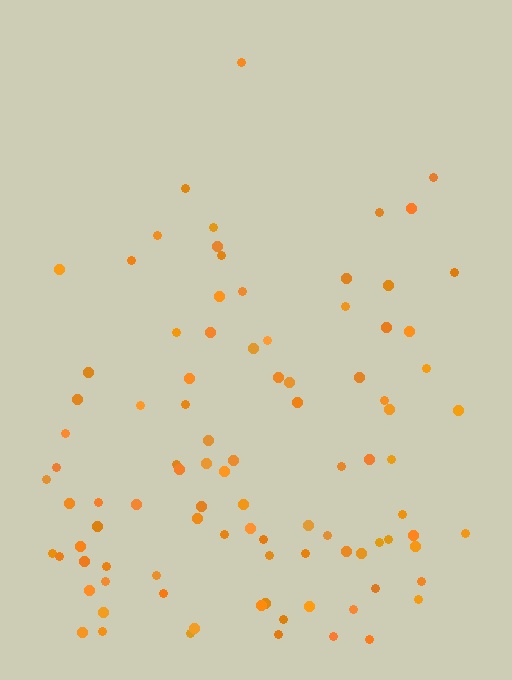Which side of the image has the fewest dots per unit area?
The top.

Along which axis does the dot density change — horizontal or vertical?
Vertical.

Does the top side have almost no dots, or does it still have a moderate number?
Still a moderate number, just noticeably fewer than the bottom.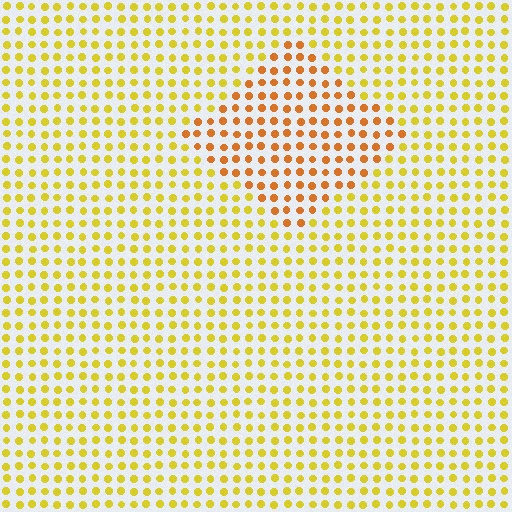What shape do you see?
I see a diamond.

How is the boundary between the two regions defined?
The boundary is defined purely by a slight shift in hue (about 30 degrees). Spacing, size, and orientation are identical on both sides.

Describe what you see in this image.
The image is filled with small yellow elements in a uniform arrangement. A diamond-shaped region is visible where the elements are tinted to a slightly different hue, forming a subtle color boundary.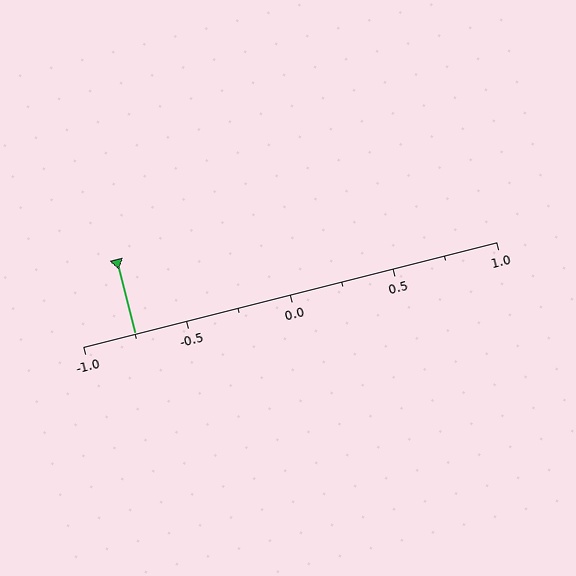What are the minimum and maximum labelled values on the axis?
The axis runs from -1.0 to 1.0.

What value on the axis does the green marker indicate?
The marker indicates approximately -0.75.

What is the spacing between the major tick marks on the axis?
The major ticks are spaced 0.5 apart.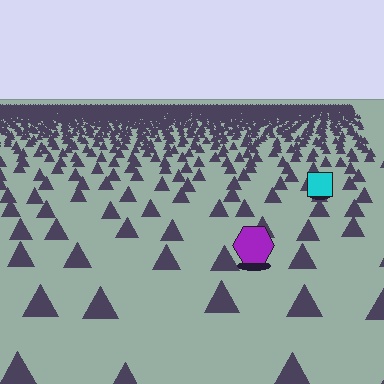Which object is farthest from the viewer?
The cyan square is farthest from the viewer. It appears smaller and the ground texture around it is denser.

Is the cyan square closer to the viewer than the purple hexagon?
No. The purple hexagon is closer — you can tell from the texture gradient: the ground texture is coarser near it.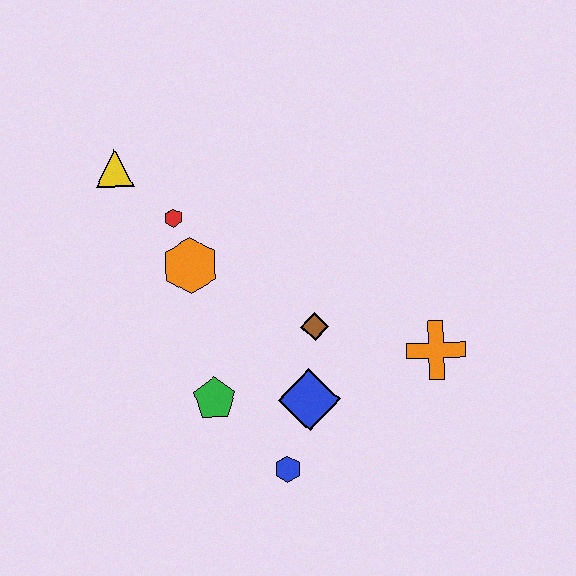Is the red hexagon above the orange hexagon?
Yes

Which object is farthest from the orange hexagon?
The orange cross is farthest from the orange hexagon.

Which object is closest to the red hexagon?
The orange hexagon is closest to the red hexagon.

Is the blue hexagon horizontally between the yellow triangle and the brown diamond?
Yes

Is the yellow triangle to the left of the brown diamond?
Yes